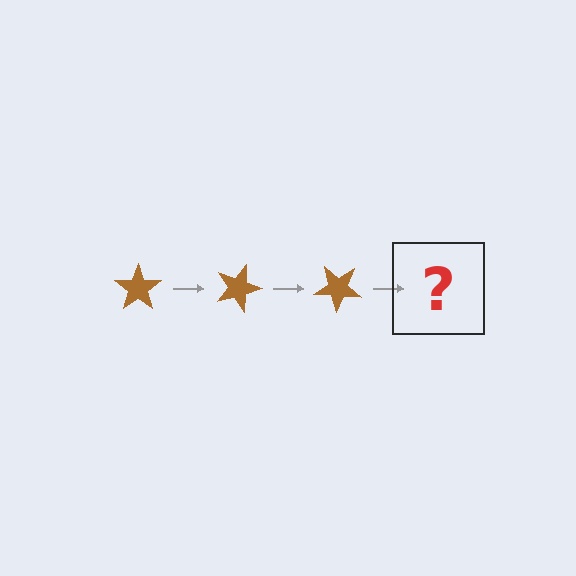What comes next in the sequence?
The next element should be a brown star rotated 60 degrees.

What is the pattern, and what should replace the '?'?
The pattern is that the star rotates 20 degrees each step. The '?' should be a brown star rotated 60 degrees.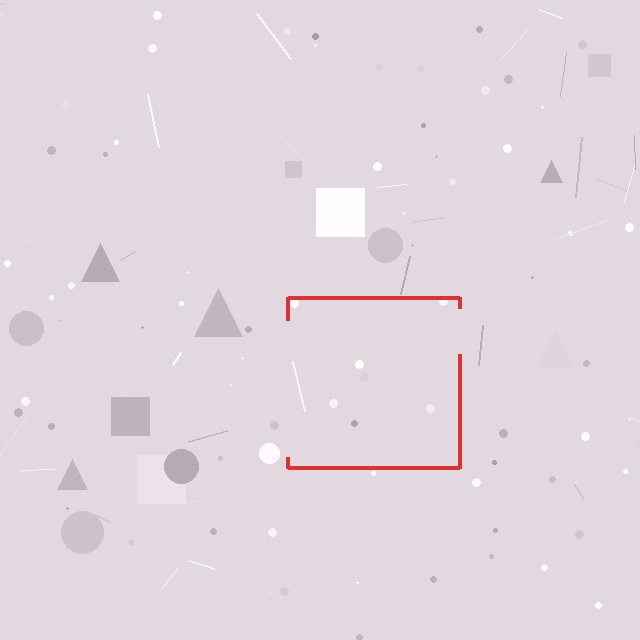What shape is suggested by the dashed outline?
The dashed outline suggests a square.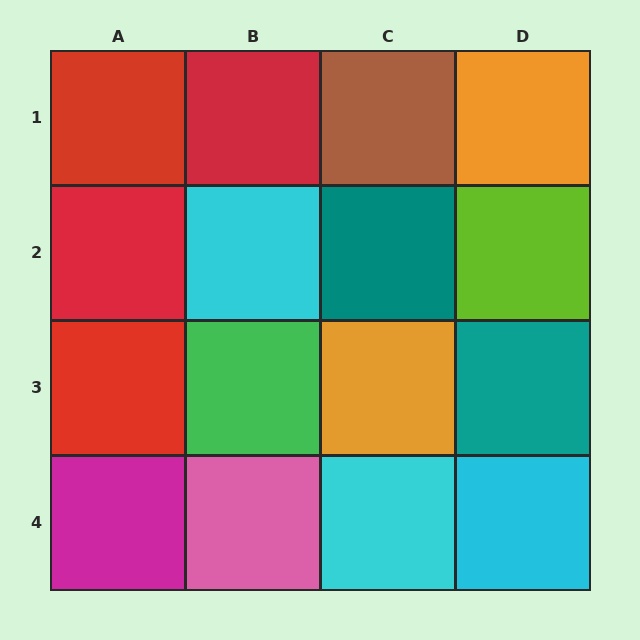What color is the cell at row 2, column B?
Cyan.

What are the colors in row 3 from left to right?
Red, green, orange, teal.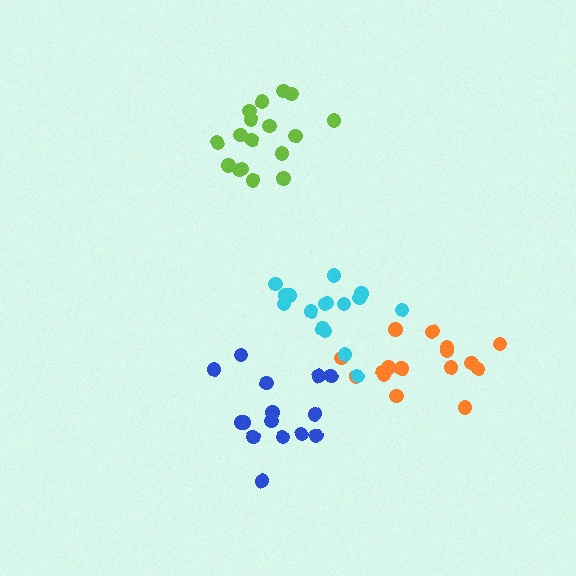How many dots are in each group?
Group 1: 15 dots, Group 2: 17 dots, Group 3: 16 dots, Group 4: 16 dots (64 total).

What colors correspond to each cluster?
The clusters are colored: blue, lime, orange, cyan.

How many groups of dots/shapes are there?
There are 4 groups.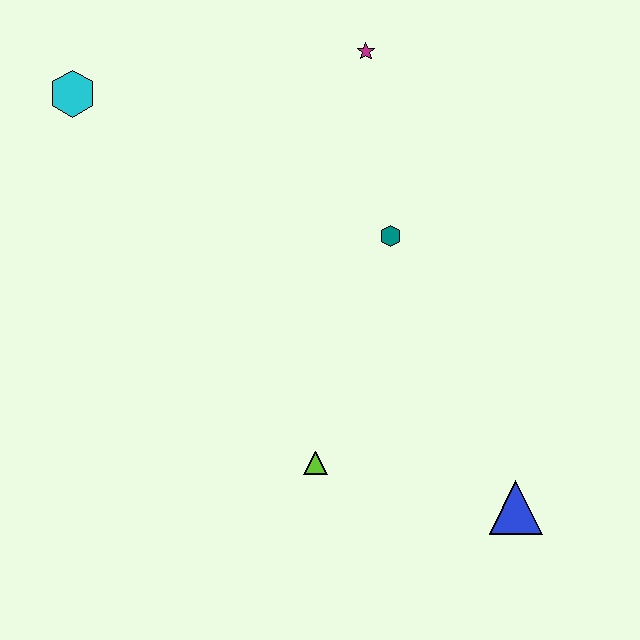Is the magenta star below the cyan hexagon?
No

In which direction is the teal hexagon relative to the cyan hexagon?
The teal hexagon is to the right of the cyan hexagon.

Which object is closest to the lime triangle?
The blue triangle is closest to the lime triangle.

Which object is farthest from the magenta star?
The blue triangle is farthest from the magenta star.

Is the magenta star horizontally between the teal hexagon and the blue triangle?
No